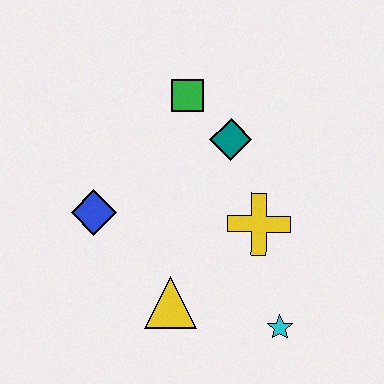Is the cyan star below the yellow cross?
Yes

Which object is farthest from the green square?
The cyan star is farthest from the green square.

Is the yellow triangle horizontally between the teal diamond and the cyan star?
No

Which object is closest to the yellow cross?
The teal diamond is closest to the yellow cross.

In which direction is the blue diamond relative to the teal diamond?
The blue diamond is to the left of the teal diamond.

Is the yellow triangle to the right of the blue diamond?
Yes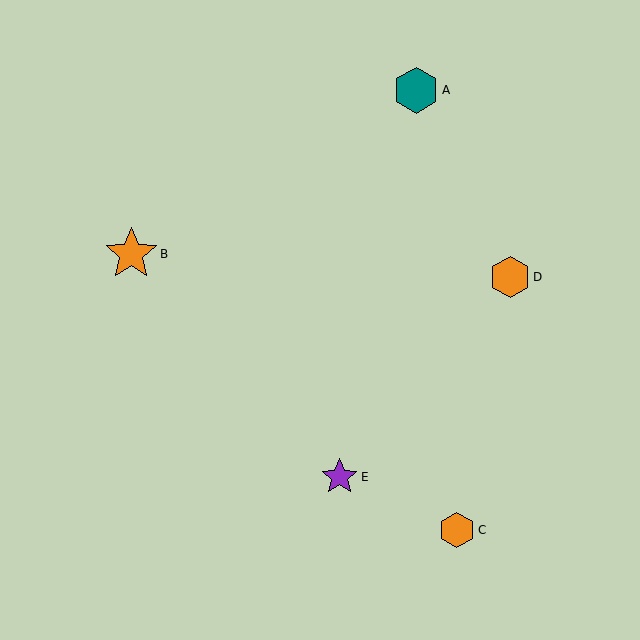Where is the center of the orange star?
The center of the orange star is at (131, 254).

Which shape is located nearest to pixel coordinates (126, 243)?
The orange star (labeled B) at (131, 254) is nearest to that location.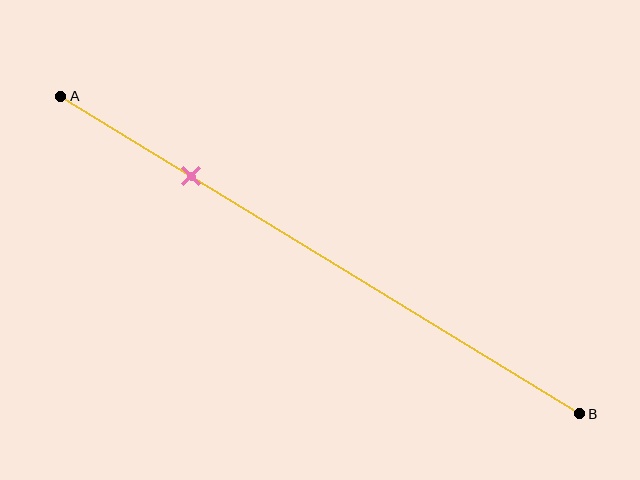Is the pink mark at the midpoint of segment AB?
No, the mark is at about 25% from A, not at the 50% midpoint.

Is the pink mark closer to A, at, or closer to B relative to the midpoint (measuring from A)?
The pink mark is closer to point A than the midpoint of segment AB.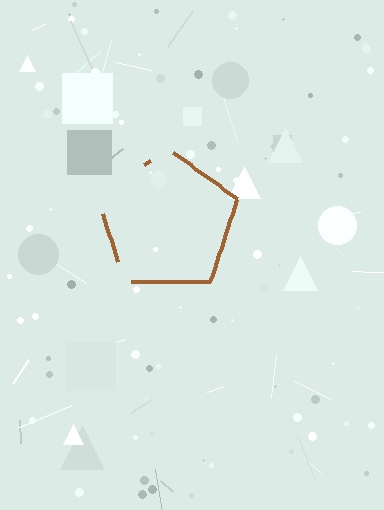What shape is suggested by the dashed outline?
The dashed outline suggests a pentagon.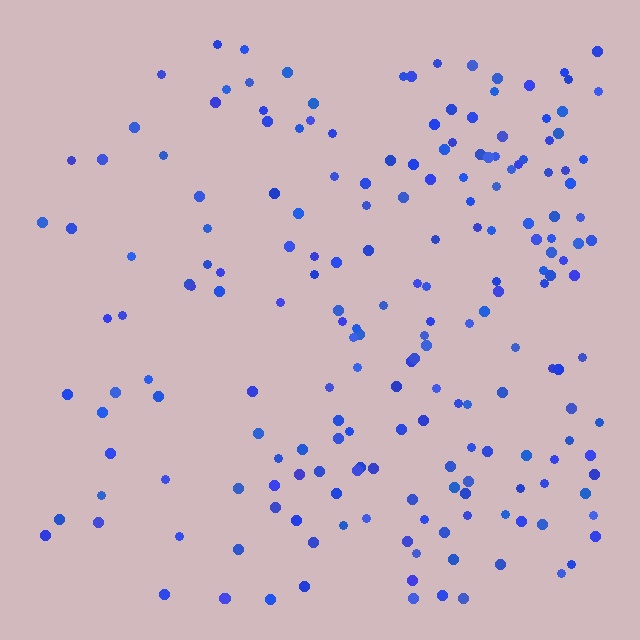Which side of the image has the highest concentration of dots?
The right.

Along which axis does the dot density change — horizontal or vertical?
Horizontal.